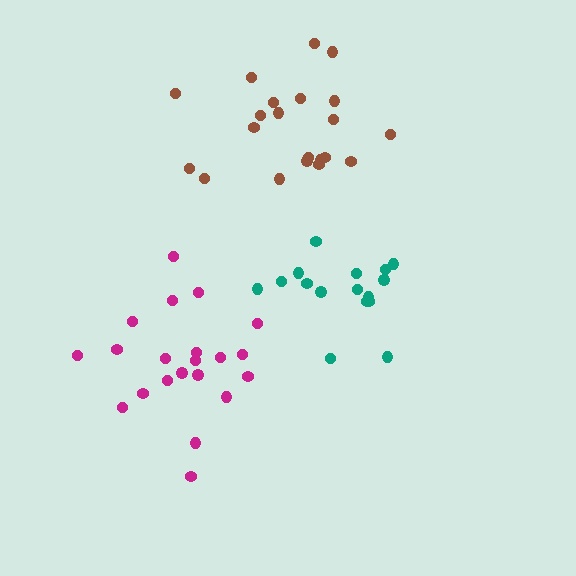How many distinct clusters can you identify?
There are 3 distinct clusters.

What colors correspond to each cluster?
The clusters are colored: teal, brown, magenta.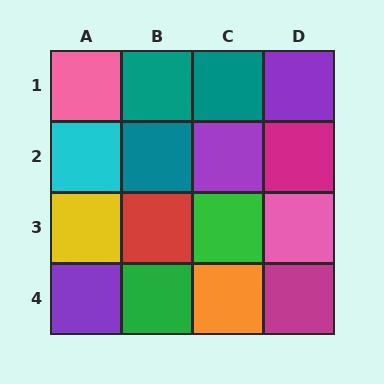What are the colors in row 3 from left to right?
Yellow, red, green, pink.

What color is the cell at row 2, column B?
Teal.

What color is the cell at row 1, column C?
Teal.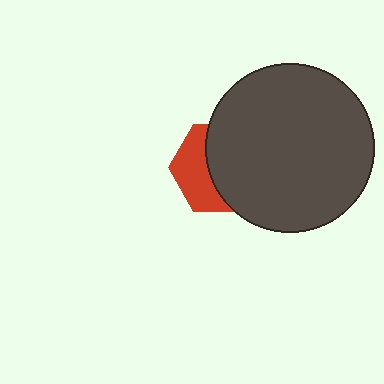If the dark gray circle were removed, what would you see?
You would see the complete red hexagon.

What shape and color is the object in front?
The object in front is a dark gray circle.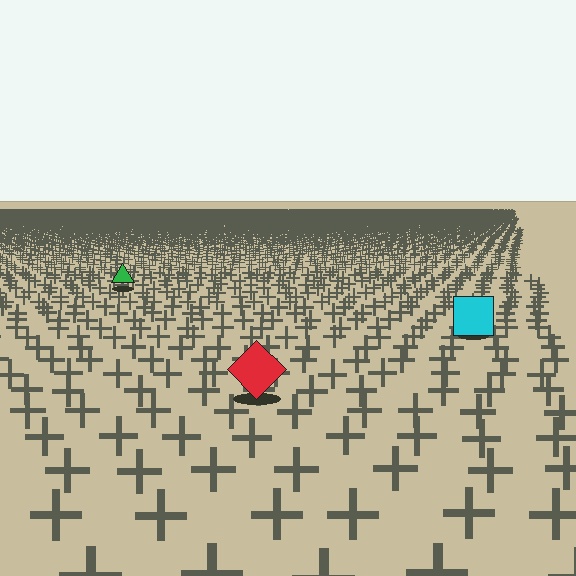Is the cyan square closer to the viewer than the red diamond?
No. The red diamond is closer — you can tell from the texture gradient: the ground texture is coarser near it.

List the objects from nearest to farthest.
From nearest to farthest: the red diamond, the cyan square, the green triangle.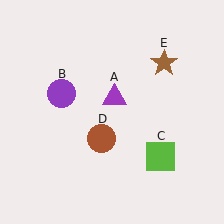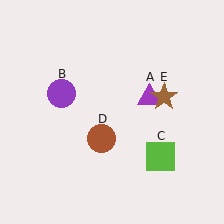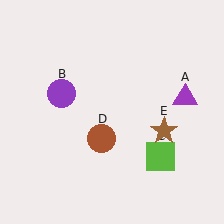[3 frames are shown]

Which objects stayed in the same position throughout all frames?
Purple circle (object B) and lime square (object C) and brown circle (object D) remained stationary.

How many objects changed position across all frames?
2 objects changed position: purple triangle (object A), brown star (object E).